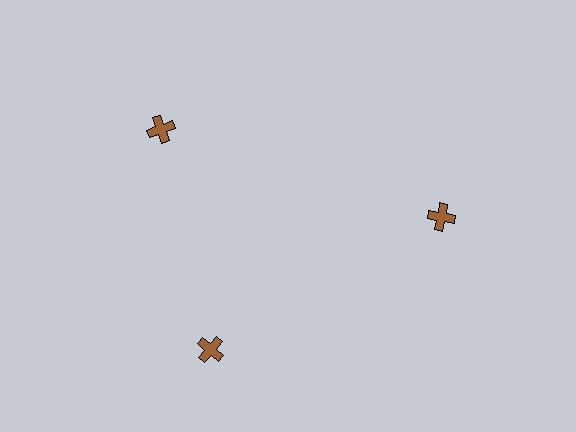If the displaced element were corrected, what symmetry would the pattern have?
It would have 3-fold rotational symmetry — the pattern would map onto itself every 120 degrees.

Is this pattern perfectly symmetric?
No. The 3 brown crosses are arranged in a ring, but one element near the 11 o'clock position is rotated out of alignment along the ring, breaking the 3-fold rotational symmetry.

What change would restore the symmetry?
The symmetry would be restored by rotating it back into even spacing with its neighbors so that all 3 crosses sit at equal angles and equal distance from the center.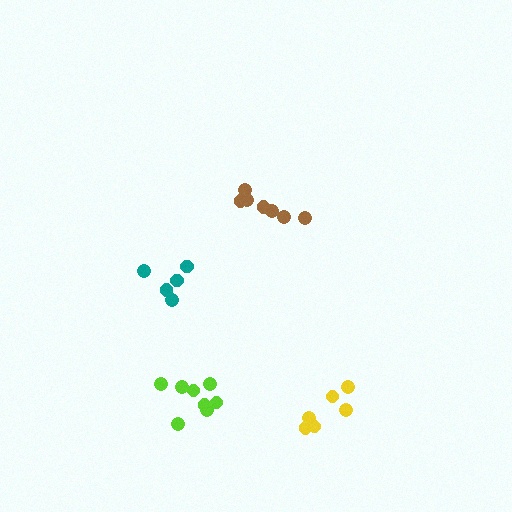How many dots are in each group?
Group 1: 7 dots, Group 2: 6 dots, Group 3: 5 dots, Group 4: 8 dots (26 total).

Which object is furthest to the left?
The teal cluster is leftmost.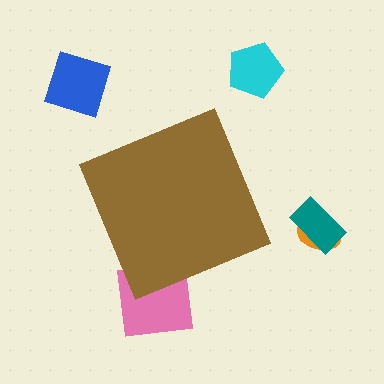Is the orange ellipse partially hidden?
No, the orange ellipse is fully visible.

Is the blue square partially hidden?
No, the blue square is fully visible.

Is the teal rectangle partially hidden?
No, the teal rectangle is fully visible.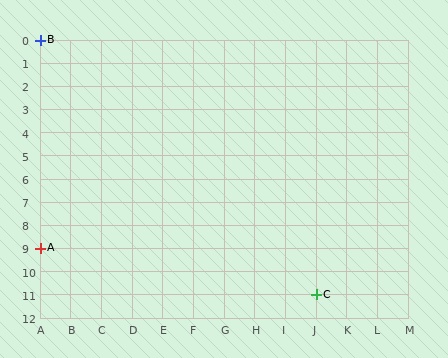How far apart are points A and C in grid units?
Points A and C are 9 columns and 2 rows apart (about 9.2 grid units diagonally).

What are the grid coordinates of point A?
Point A is at grid coordinates (A, 9).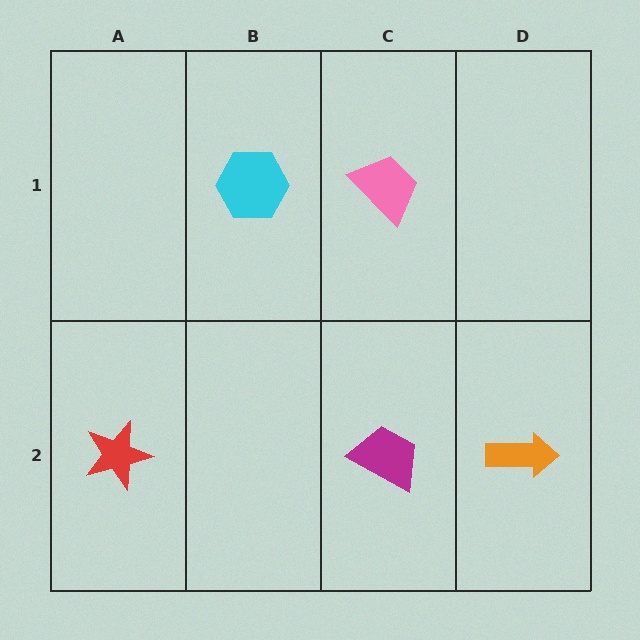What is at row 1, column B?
A cyan hexagon.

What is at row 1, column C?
A pink trapezoid.